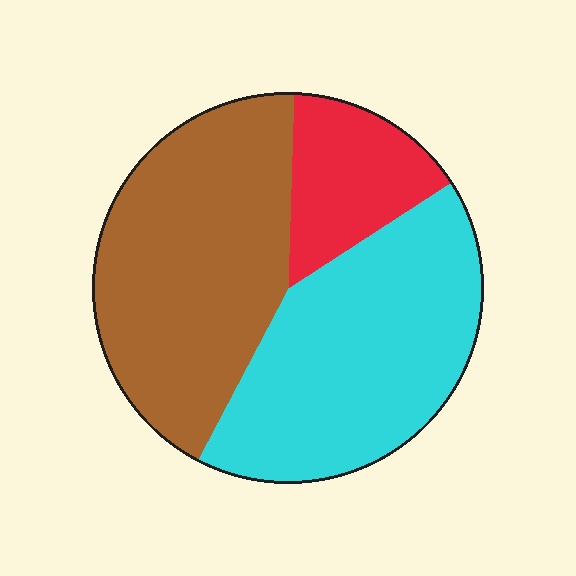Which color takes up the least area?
Red, at roughly 15%.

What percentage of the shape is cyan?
Cyan covers about 40% of the shape.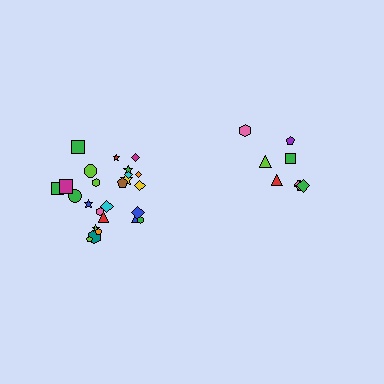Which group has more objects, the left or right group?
The left group.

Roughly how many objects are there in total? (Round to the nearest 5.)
Roughly 35 objects in total.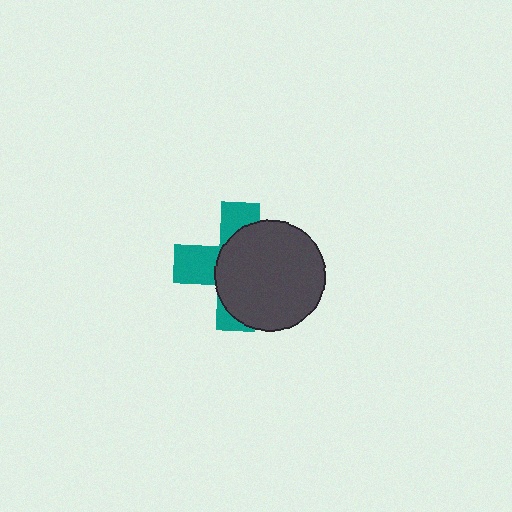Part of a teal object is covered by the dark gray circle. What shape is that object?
It is a cross.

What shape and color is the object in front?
The object in front is a dark gray circle.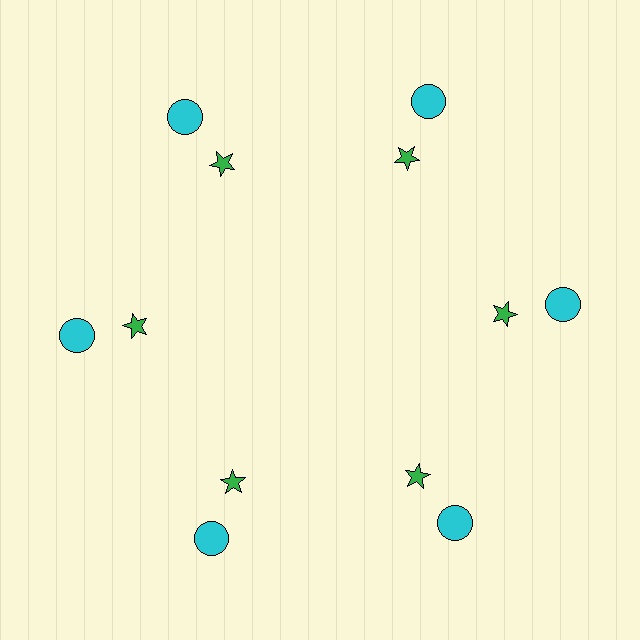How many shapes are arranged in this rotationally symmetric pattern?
There are 12 shapes, arranged in 6 groups of 2.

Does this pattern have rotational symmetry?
Yes, this pattern has 6-fold rotational symmetry. It looks the same after rotating 60 degrees around the center.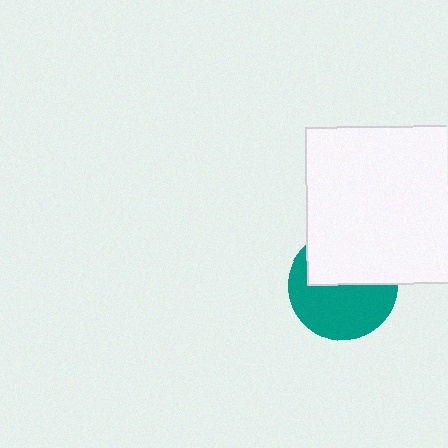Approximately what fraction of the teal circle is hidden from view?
Roughly 45% of the teal circle is hidden behind the white square.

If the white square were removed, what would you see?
You would see the complete teal circle.